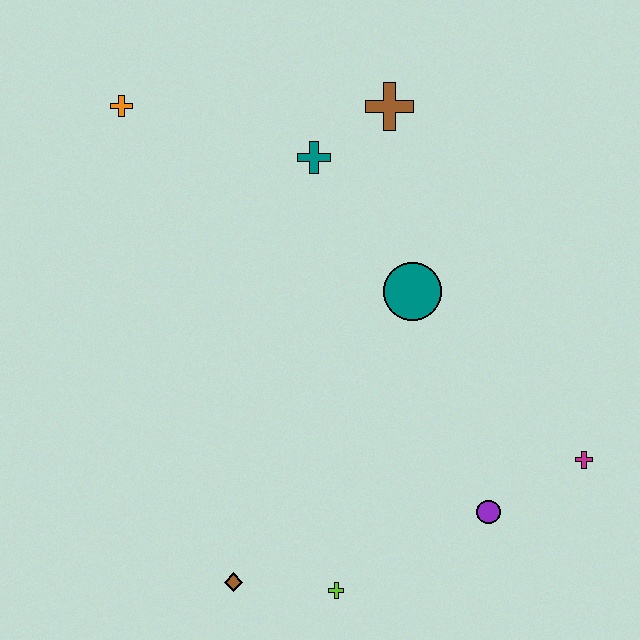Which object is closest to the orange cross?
The teal cross is closest to the orange cross.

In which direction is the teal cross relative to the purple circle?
The teal cross is above the purple circle.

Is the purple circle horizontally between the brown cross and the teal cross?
No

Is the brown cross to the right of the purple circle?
No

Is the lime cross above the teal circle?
No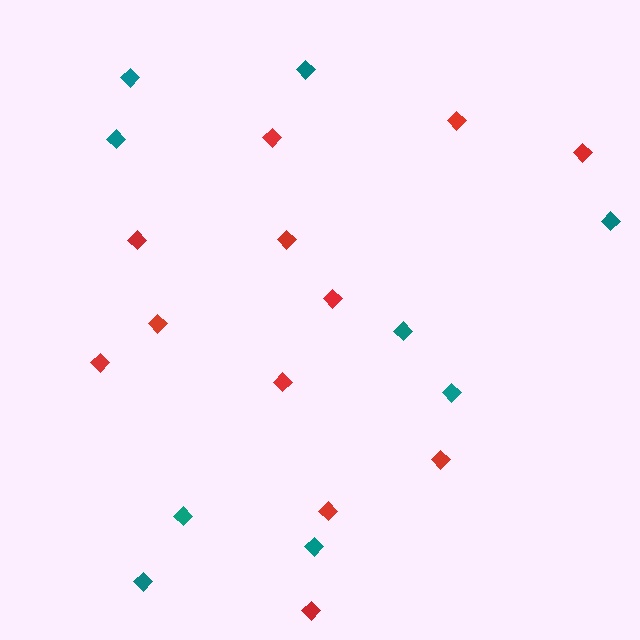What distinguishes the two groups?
There are 2 groups: one group of teal diamonds (9) and one group of red diamonds (12).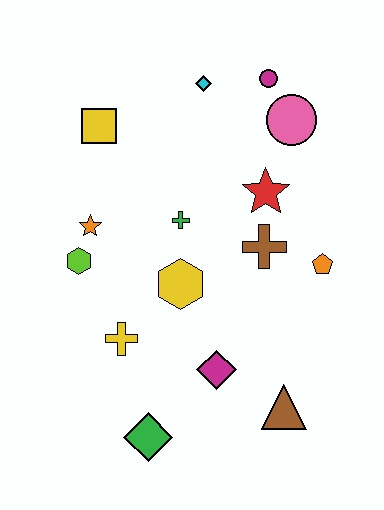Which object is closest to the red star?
The brown cross is closest to the red star.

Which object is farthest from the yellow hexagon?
The magenta circle is farthest from the yellow hexagon.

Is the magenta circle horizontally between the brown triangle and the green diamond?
Yes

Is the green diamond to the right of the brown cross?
No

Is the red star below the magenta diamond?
No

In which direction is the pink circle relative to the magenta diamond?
The pink circle is above the magenta diamond.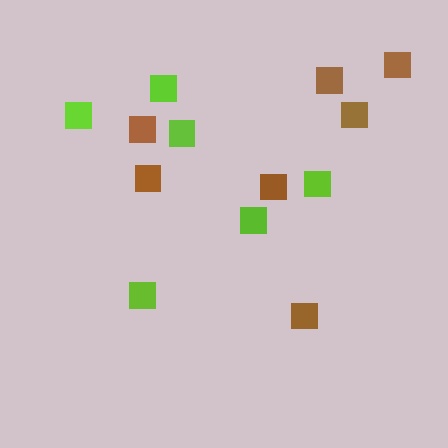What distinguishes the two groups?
There are 2 groups: one group of brown squares (7) and one group of lime squares (6).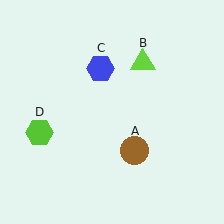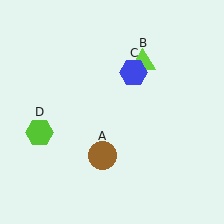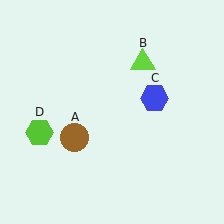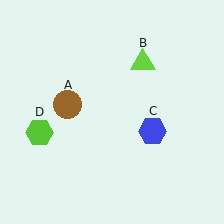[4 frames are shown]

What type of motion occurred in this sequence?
The brown circle (object A), blue hexagon (object C) rotated clockwise around the center of the scene.